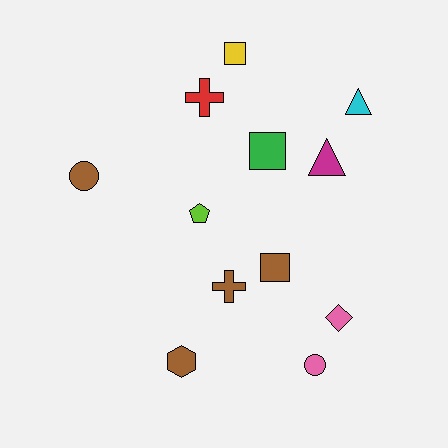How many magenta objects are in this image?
There is 1 magenta object.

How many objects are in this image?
There are 12 objects.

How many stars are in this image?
There are no stars.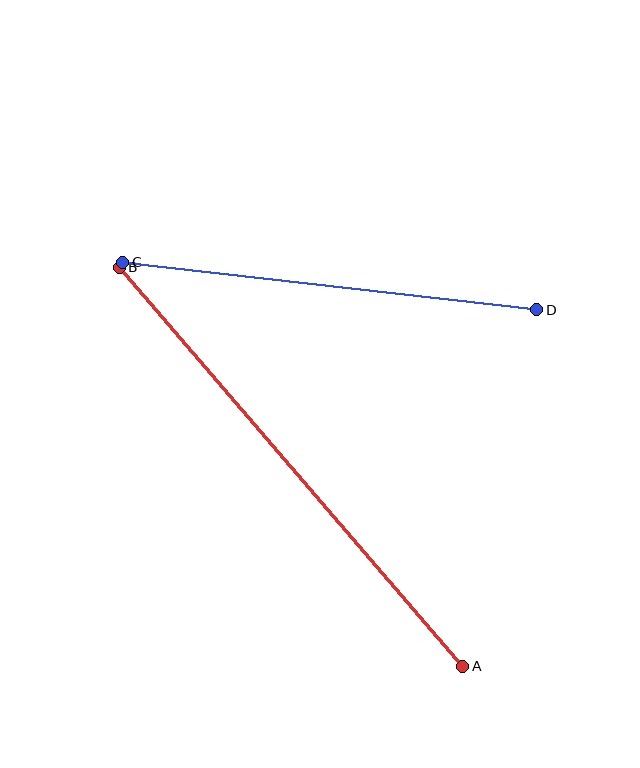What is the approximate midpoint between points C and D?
The midpoint is at approximately (330, 286) pixels.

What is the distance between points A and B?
The distance is approximately 527 pixels.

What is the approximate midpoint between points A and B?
The midpoint is at approximately (291, 467) pixels.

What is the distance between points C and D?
The distance is approximately 417 pixels.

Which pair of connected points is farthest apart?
Points A and B are farthest apart.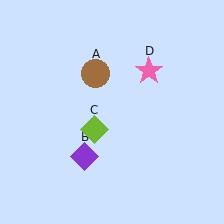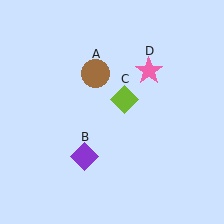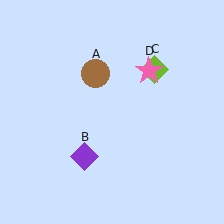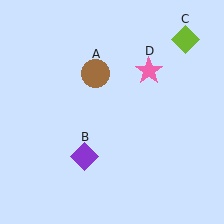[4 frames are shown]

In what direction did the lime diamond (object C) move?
The lime diamond (object C) moved up and to the right.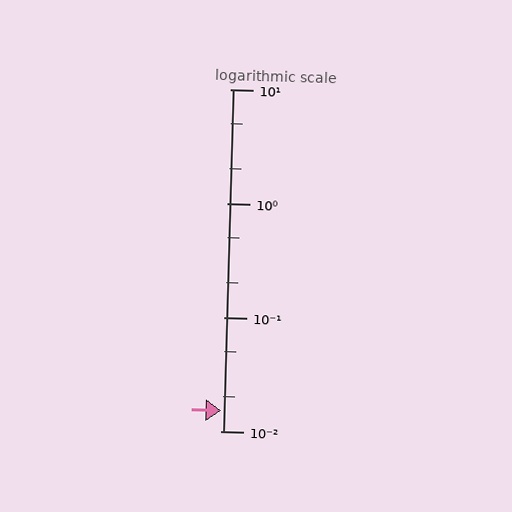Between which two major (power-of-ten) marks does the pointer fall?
The pointer is between 0.01 and 0.1.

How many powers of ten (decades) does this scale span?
The scale spans 3 decades, from 0.01 to 10.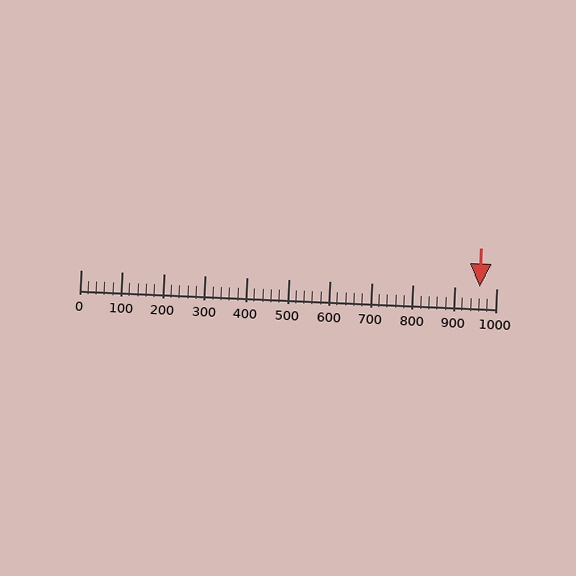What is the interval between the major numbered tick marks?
The major tick marks are spaced 100 units apart.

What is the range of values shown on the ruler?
The ruler shows values from 0 to 1000.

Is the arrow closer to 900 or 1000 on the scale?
The arrow is closer to 1000.